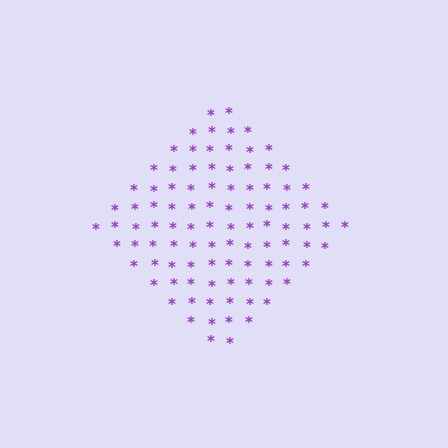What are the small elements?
The small elements are asterisks.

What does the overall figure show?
The overall figure shows a diamond.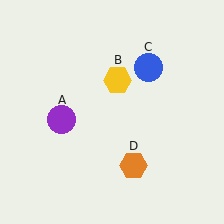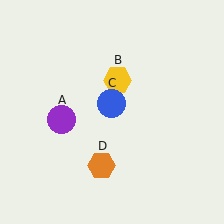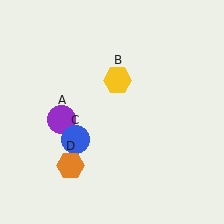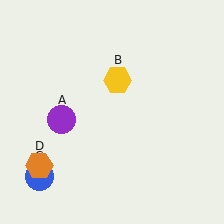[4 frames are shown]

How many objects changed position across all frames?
2 objects changed position: blue circle (object C), orange hexagon (object D).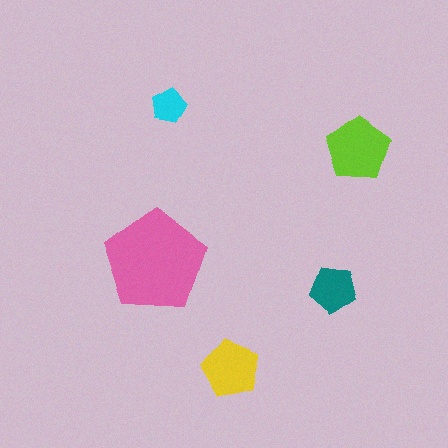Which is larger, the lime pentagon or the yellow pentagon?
The lime one.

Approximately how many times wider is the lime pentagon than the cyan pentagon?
About 2 times wider.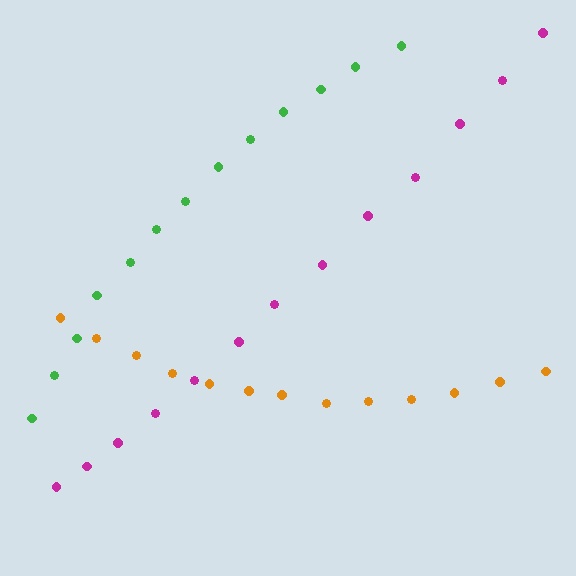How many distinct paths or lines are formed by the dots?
There are 3 distinct paths.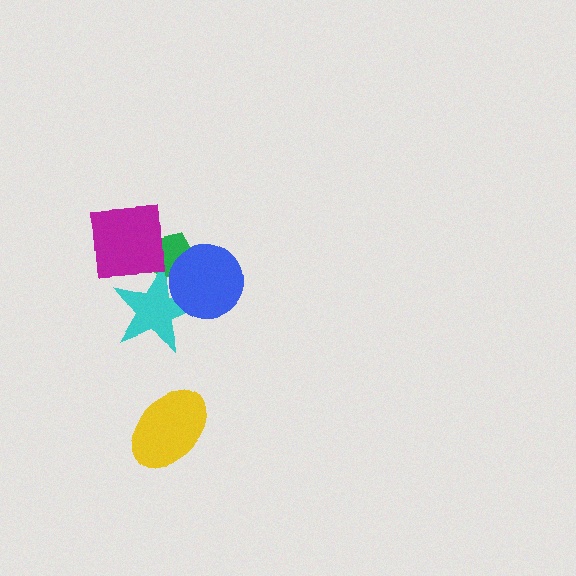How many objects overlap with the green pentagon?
3 objects overlap with the green pentagon.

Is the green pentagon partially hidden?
Yes, it is partially covered by another shape.